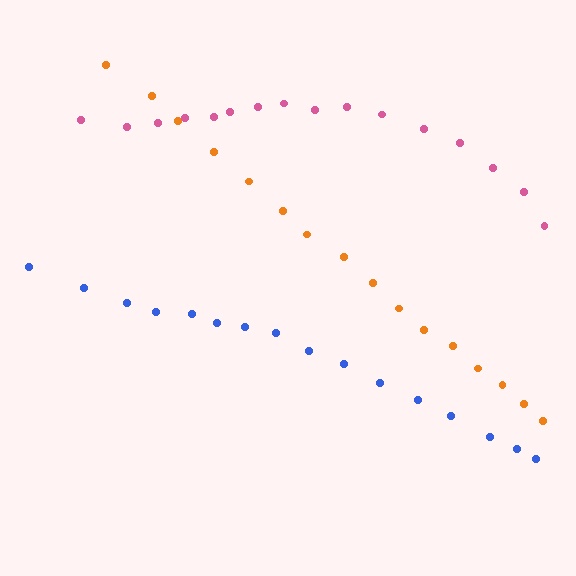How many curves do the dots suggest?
There are 3 distinct paths.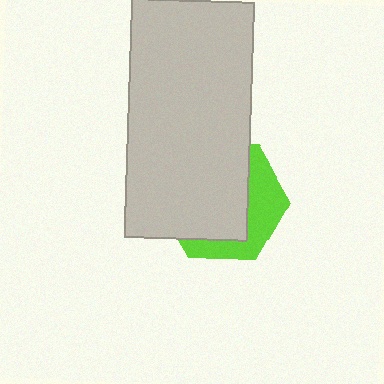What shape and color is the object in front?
The object in front is a light gray rectangle.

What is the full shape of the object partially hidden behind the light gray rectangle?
The partially hidden object is a lime hexagon.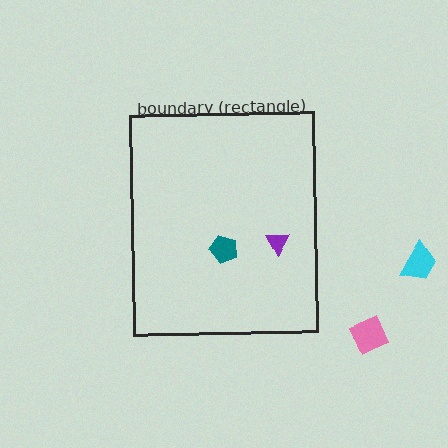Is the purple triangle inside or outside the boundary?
Inside.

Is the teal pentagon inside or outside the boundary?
Inside.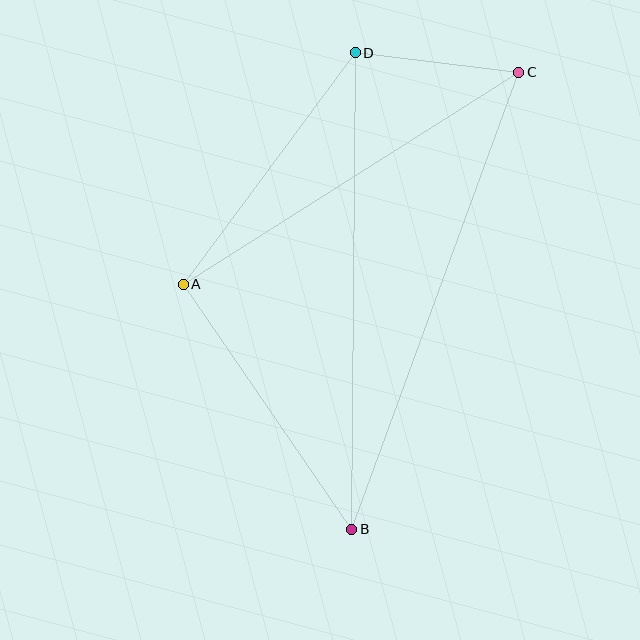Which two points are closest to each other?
Points C and D are closest to each other.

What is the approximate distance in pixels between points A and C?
The distance between A and C is approximately 397 pixels.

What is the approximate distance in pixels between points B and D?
The distance between B and D is approximately 477 pixels.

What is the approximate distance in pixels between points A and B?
The distance between A and B is approximately 297 pixels.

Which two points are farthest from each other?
Points B and C are farthest from each other.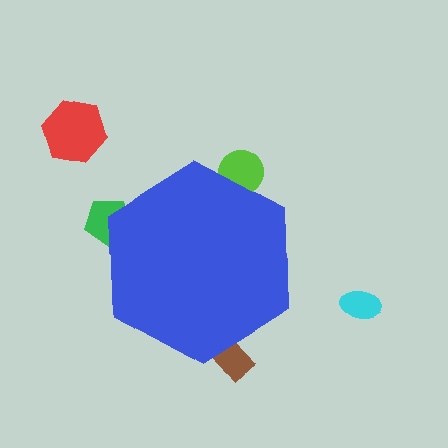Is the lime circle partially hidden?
Yes, the lime circle is partially hidden behind the blue hexagon.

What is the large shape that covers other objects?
A blue hexagon.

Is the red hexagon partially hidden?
No, the red hexagon is fully visible.